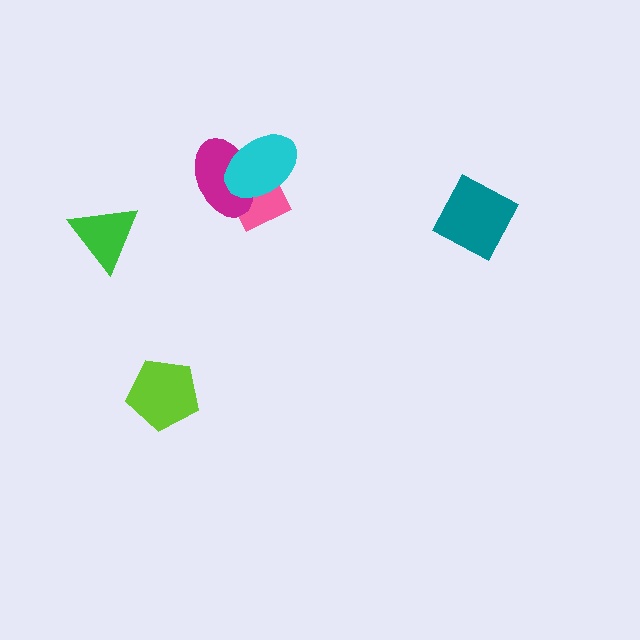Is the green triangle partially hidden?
No, no other shape covers it.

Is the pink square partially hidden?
Yes, it is partially covered by another shape.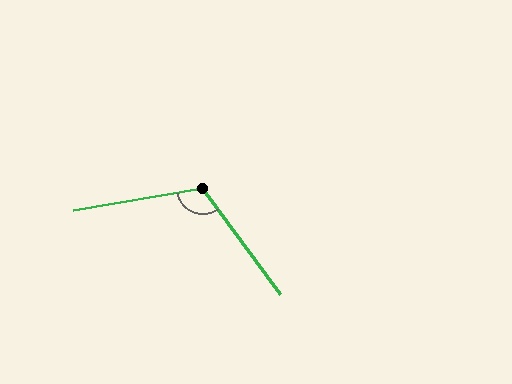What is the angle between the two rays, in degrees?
Approximately 116 degrees.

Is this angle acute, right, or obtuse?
It is obtuse.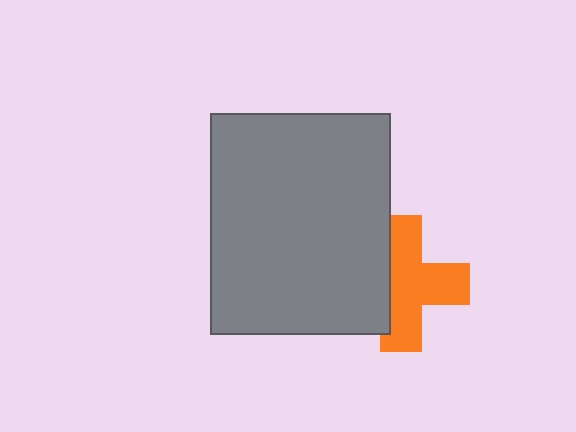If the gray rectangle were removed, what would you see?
You would see the complete orange cross.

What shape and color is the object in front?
The object in front is a gray rectangle.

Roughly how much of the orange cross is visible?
About half of it is visible (roughly 65%).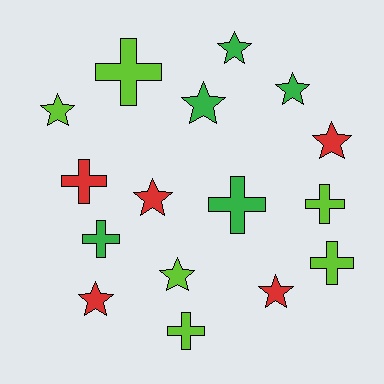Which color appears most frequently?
Lime, with 6 objects.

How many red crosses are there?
There is 1 red cross.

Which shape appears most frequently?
Star, with 9 objects.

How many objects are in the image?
There are 16 objects.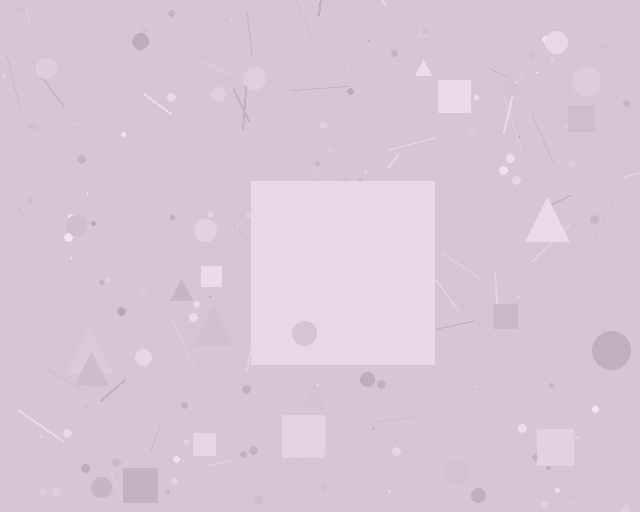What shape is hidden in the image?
A square is hidden in the image.